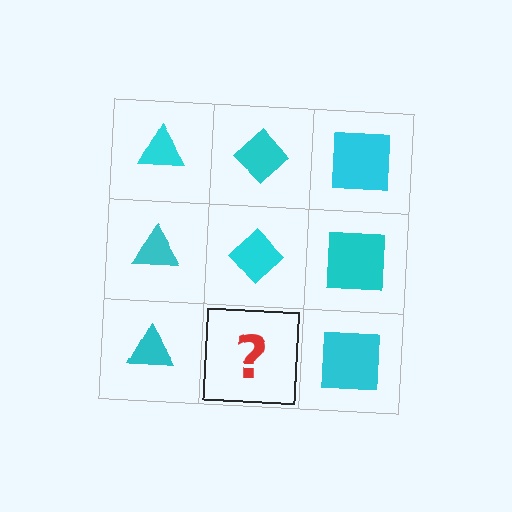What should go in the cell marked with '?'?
The missing cell should contain a cyan diamond.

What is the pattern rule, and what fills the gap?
The rule is that each column has a consistent shape. The gap should be filled with a cyan diamond.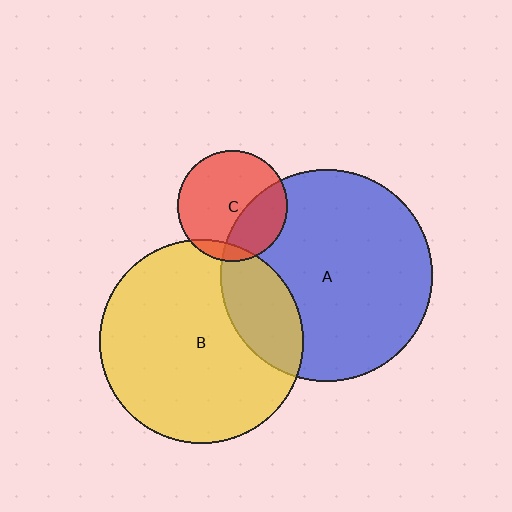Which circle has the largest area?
Circle A (blue).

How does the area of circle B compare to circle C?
Approximately 3.4 times.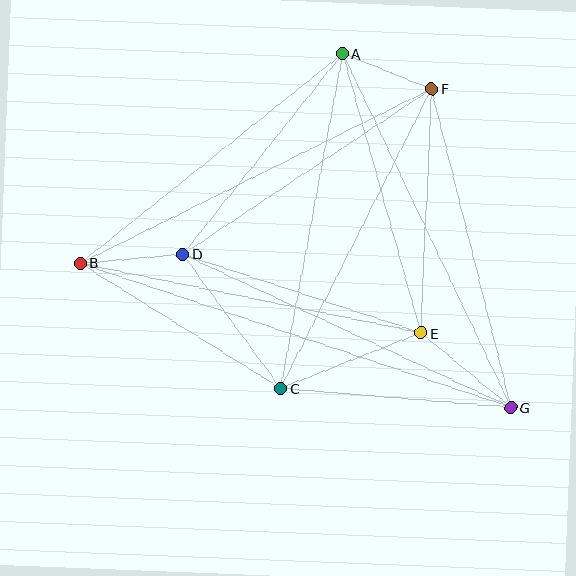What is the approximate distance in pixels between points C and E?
The distance between C and E is approximately 151 pixels.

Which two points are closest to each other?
Points A and F are closest to each other.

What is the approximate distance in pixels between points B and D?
The distance between B and D is approximately 103 pixels.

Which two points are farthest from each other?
Points B and G are farthest from each other.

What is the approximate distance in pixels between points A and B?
The distance between A and B is approximately 336 pixels.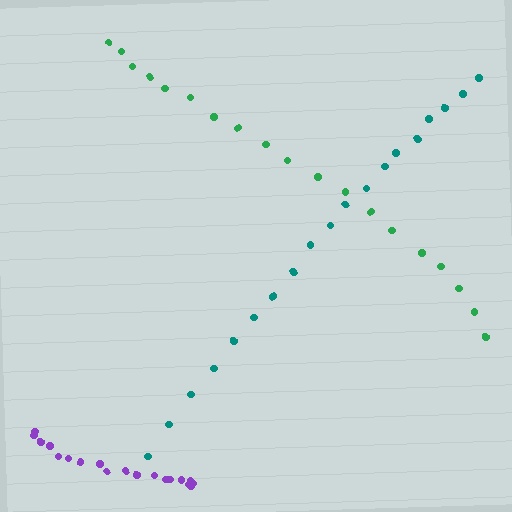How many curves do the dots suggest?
There are 3 distinct paths.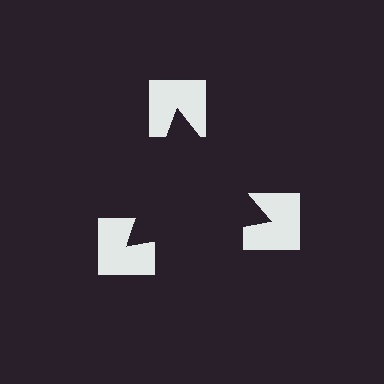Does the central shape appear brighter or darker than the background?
It typically appears slightly darker than the background, even though no actual brightness change is drawn.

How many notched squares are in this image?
There are 3 — one at each vertex of the illusory triangle.